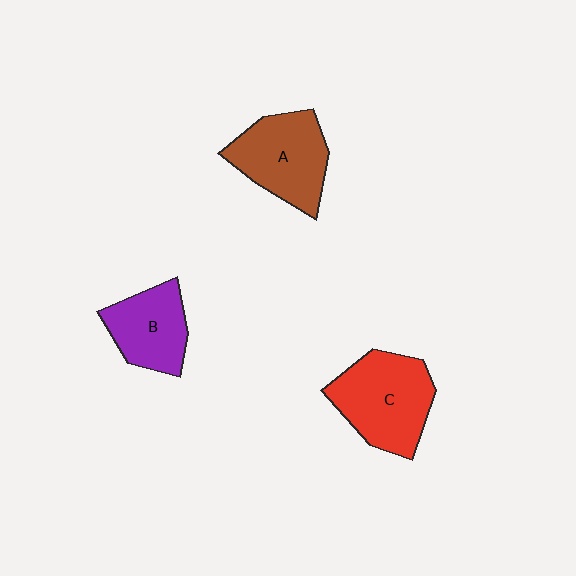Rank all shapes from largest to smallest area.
From largest to smallest: C (red), A (brown), B (purple).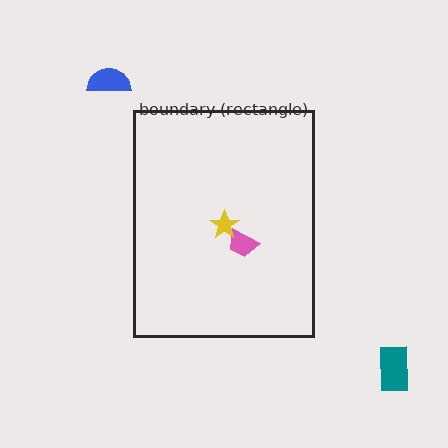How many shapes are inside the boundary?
2 inside, 2 outside.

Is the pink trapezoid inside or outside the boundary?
Inside.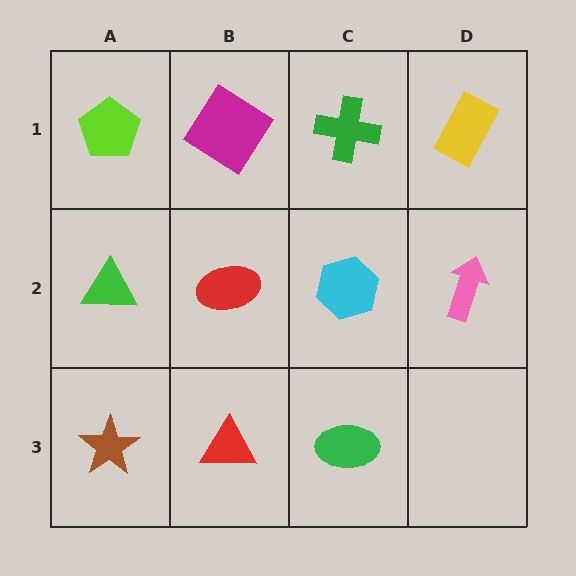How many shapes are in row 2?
4 shapes.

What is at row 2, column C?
A cyan hexagon.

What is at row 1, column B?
A magenta diamond.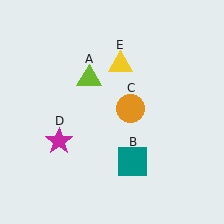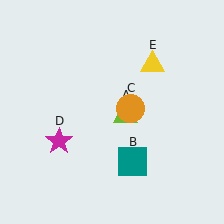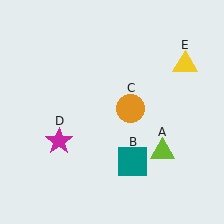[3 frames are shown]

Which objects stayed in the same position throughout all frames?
Teal square (object B) and orange circle (object C) and magenta star (object D) remained stationary.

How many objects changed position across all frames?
2 objects changed position: lime triangle (object A), yellow triangle (object E).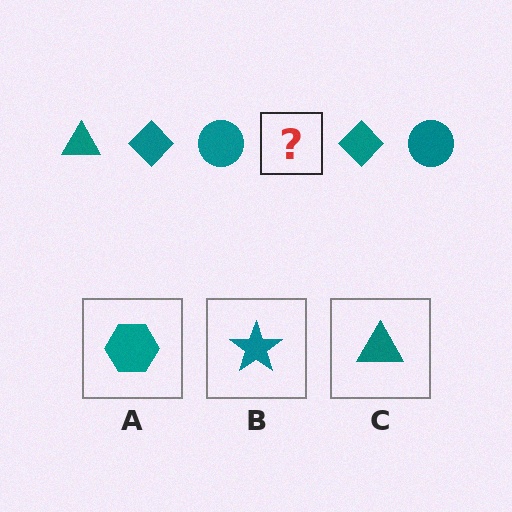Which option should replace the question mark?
Option C.